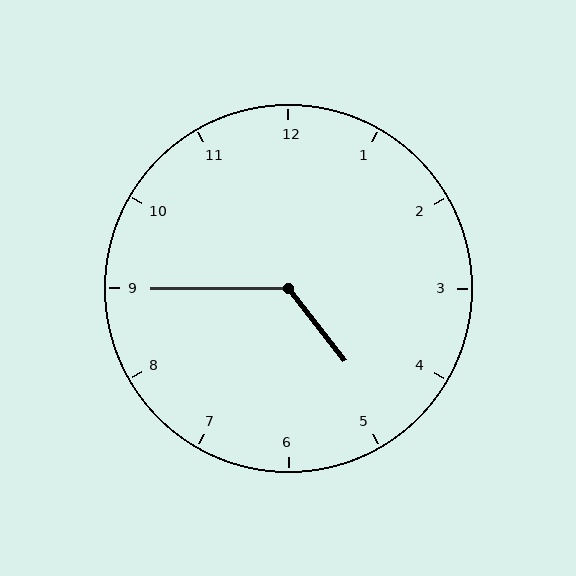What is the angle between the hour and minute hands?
Approximately 128 degrees.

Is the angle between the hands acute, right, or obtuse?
It is obtuse.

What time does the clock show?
4:45.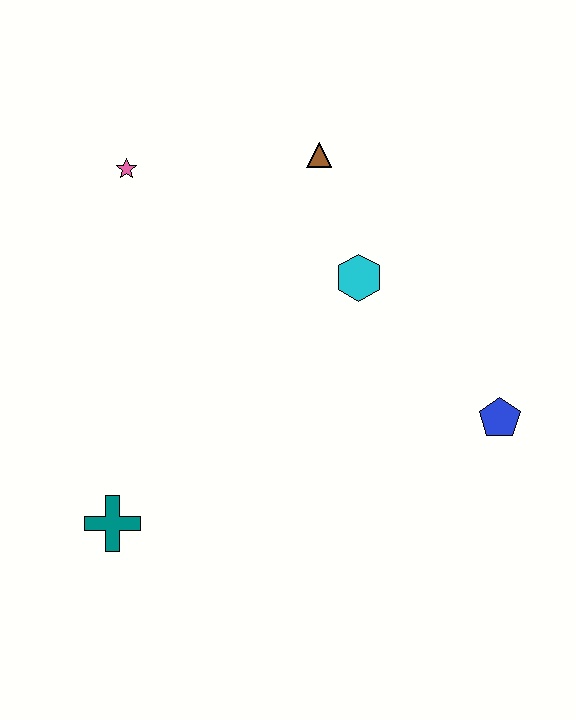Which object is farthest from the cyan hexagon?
The teal cross is farthest from the cyan hexagon.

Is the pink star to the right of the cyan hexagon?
No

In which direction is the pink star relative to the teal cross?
The pink star is above the teal cross.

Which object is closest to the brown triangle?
The cyan hexagon is closest to the brown triangle.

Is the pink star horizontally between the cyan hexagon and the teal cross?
Yes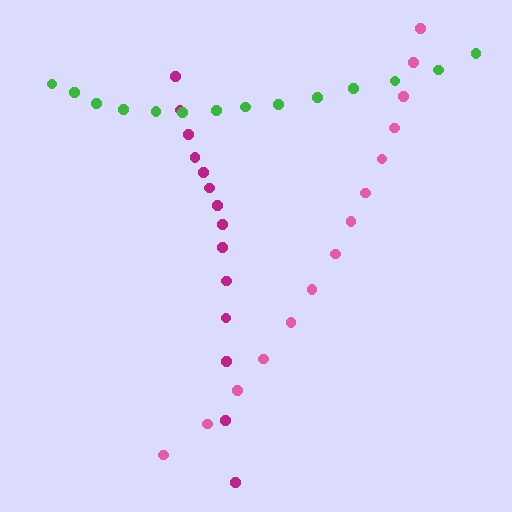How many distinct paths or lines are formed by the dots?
There are 3 distinct paths.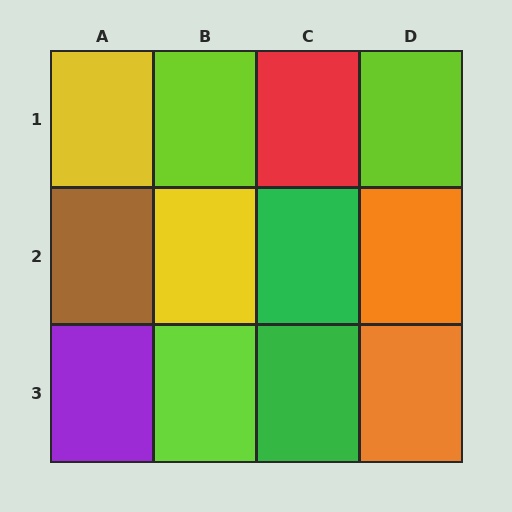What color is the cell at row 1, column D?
Lime.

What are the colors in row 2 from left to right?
Brown, yellow, green, orange.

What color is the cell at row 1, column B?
Lime.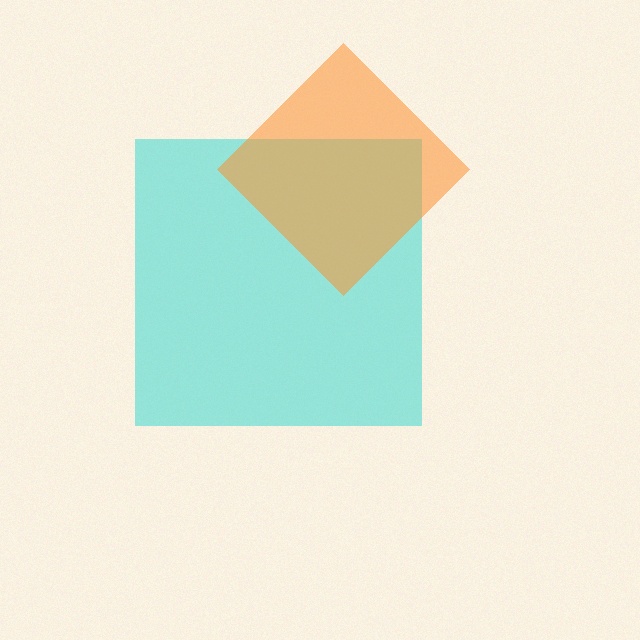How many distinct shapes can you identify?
There are 2 distinct shapes: a cyan square, an orange diamond.